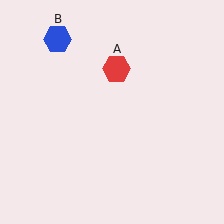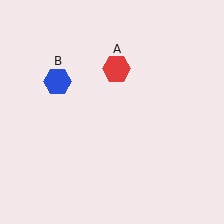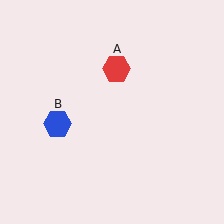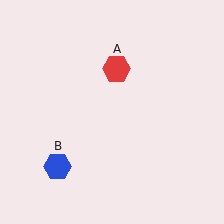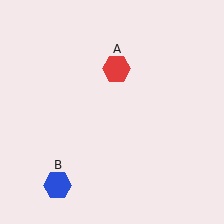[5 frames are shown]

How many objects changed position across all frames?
1 object changed position: blue hexagon (object B).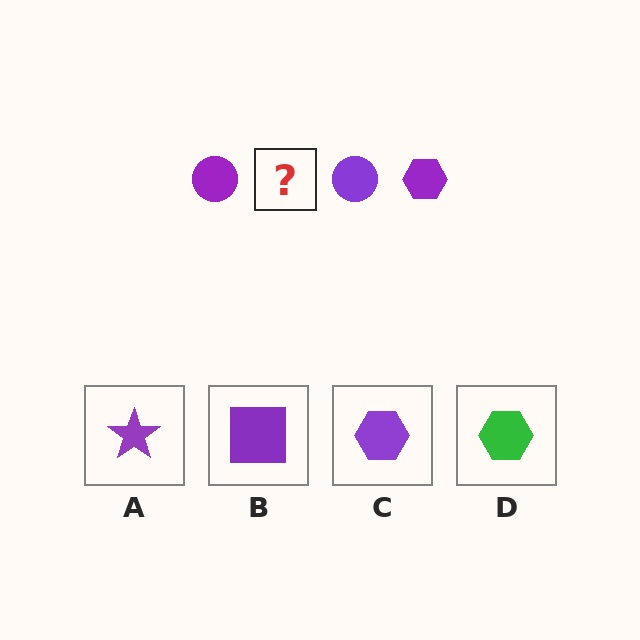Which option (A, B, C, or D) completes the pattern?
C.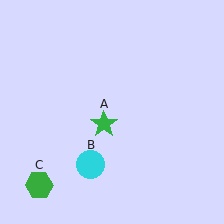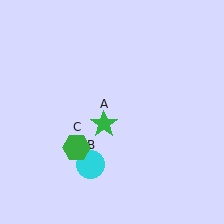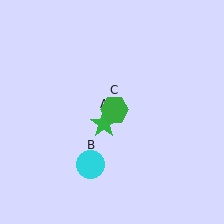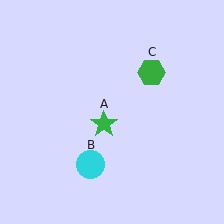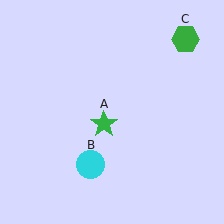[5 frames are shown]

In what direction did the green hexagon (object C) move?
The green hexagon (object C) moved up and to the right.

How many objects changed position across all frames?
1 object changed position: green hexagon (object C).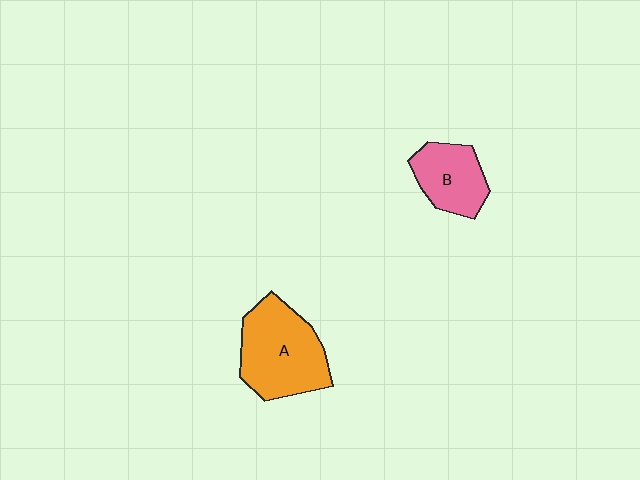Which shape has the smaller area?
Shape B (pink).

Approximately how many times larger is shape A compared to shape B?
Approximately 1.6 times.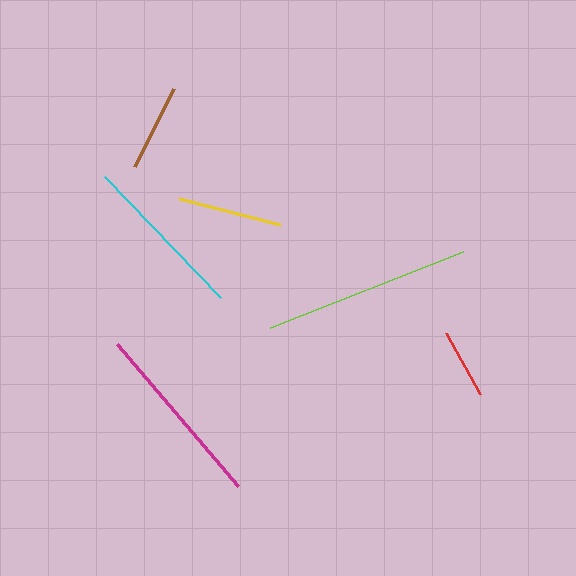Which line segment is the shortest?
The red line is the shortest at approximately 70 pixels.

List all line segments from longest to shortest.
From longest to shortest: lime, magenta, cyan, yellow, brown, red.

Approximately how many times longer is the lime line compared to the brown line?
The lime line is approximately 2.4 times the length of the brown line.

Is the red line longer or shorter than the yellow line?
The yellow line is longer than the red line.